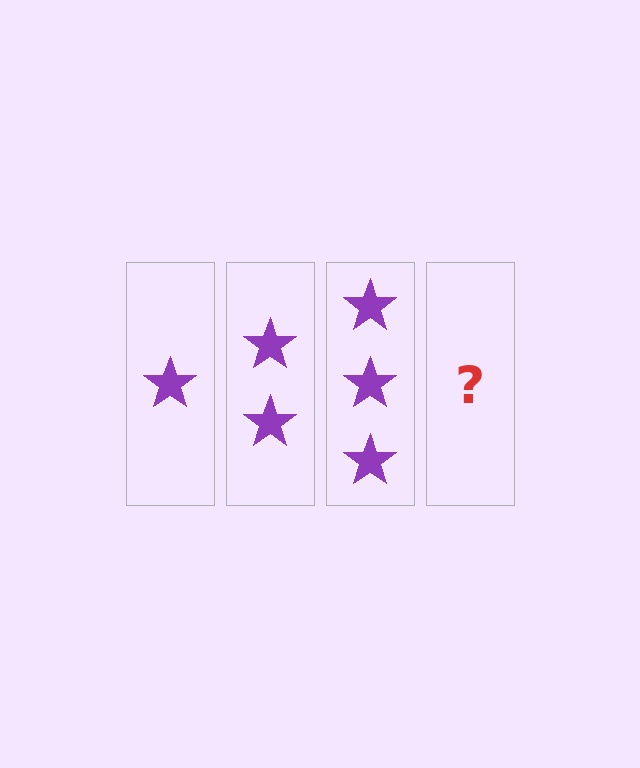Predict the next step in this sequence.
The next step is 4 stars.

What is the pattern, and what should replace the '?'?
The pattern is that each step adds one more star. The '?' should be 4 stars.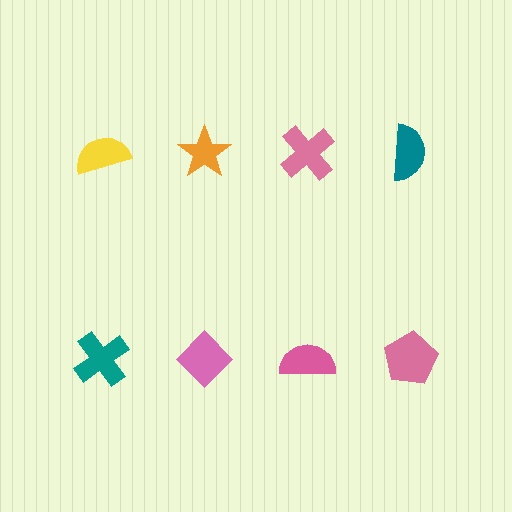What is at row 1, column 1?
A yellow semicircle.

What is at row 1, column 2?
An orange star.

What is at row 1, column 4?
A teal semicircle.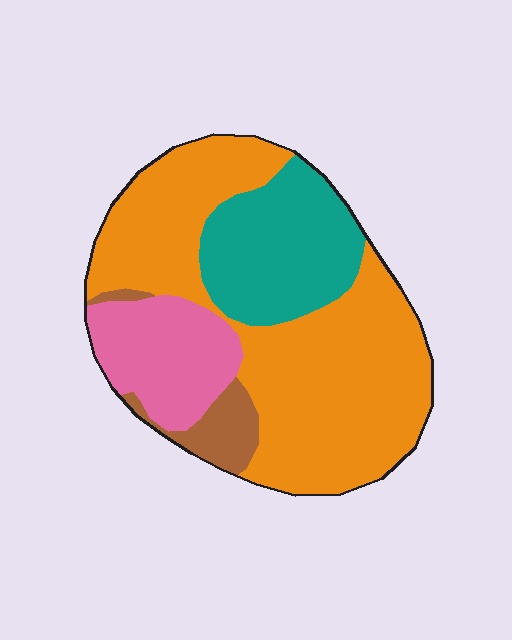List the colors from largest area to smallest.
From largest to smallest: orange, teal, pink, brown.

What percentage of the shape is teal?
Teal takes up between a sixth and a third of the shape.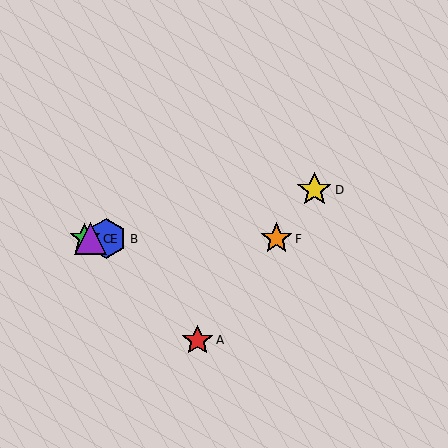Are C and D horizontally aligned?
No, C is at y≈239 and D is at y≈190.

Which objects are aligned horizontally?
Objects B, C, E, F are aligned horizontally.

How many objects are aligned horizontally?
4 objects (B, C, E, F) are aligned horizontally.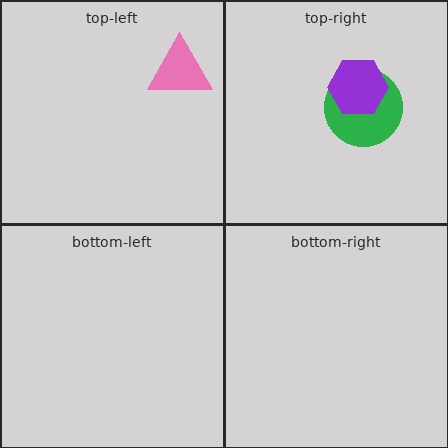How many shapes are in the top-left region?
1.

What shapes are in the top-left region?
The pink triangle.